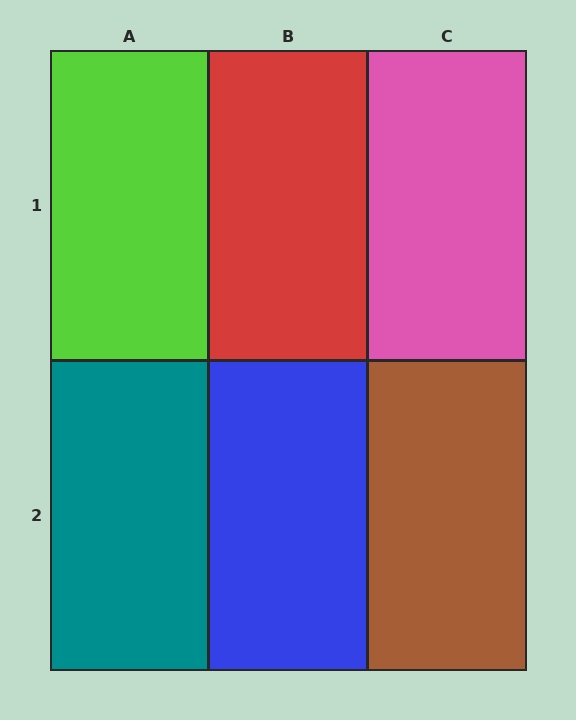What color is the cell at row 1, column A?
Lime.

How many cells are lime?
1 cell is lime.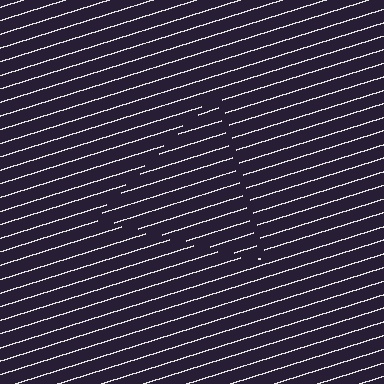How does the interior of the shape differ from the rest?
The interior of the shape contains the same grating, shifted by half a period — the contour is defined by the phase discontinuity where line-ends from the inner and outer gratings abut.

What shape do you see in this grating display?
An illusory triangle. The interior of the shape contains the same grating, shifted by half a period — the contour is defined by the phase discontinuity where line-ends from the inner and outer gratings abut.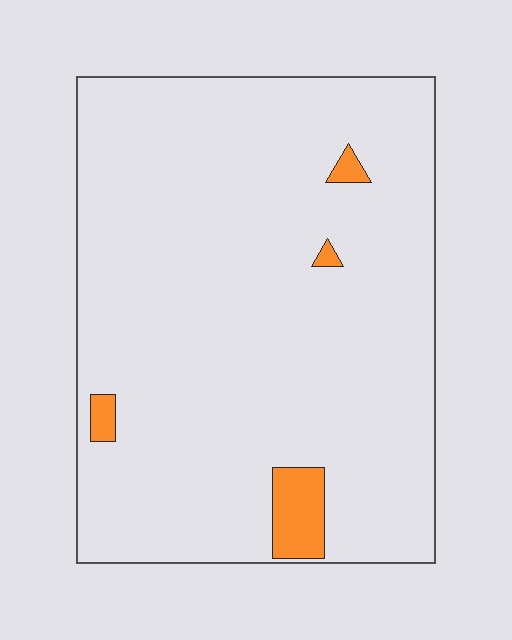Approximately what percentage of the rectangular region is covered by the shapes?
Approximately 5%.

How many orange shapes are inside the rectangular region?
4.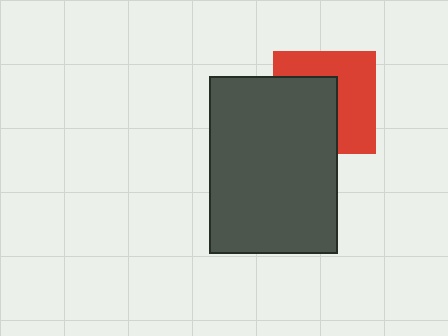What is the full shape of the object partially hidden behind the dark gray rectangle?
The partially hidden object is a red square.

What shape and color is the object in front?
The object in front is a dark gray rectangle.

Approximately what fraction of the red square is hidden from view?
Roughly 48% of the red square is hidden behind the dark gray rectangle.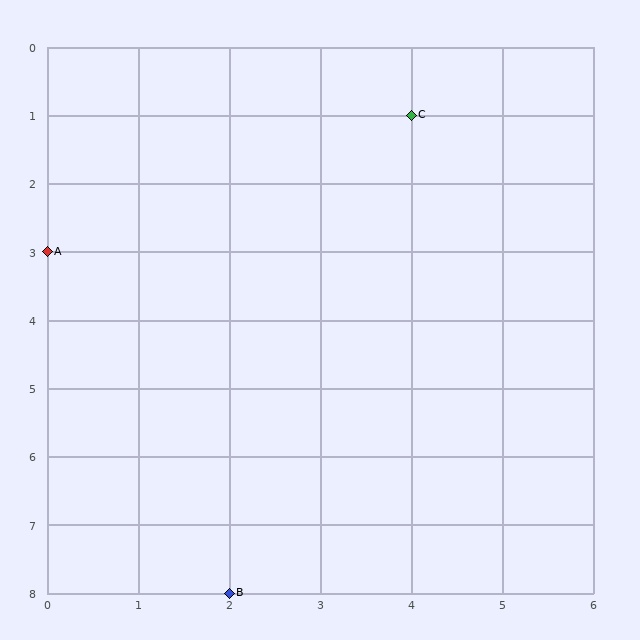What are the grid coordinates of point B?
Point B is at grid coordinates (2, 8).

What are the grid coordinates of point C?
Point C is at grid coordinates (4, 1).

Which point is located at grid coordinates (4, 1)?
Point C is at (4, 1).